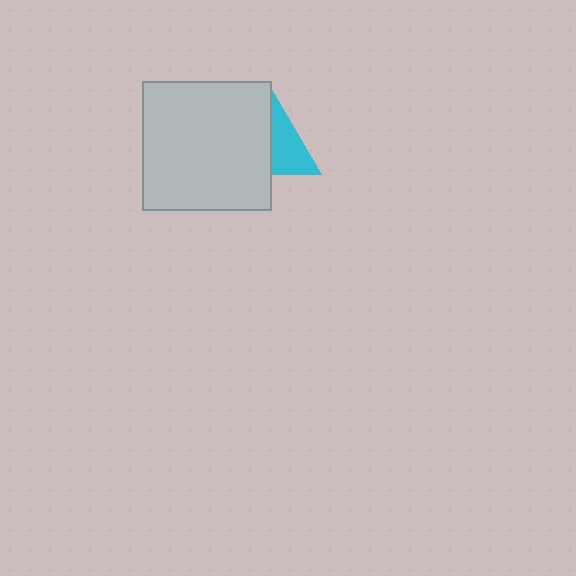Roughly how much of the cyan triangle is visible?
A small part of it is visible (roughly 43%).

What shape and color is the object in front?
The object in front is a light gray square.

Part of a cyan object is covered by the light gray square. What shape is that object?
It is a triangle.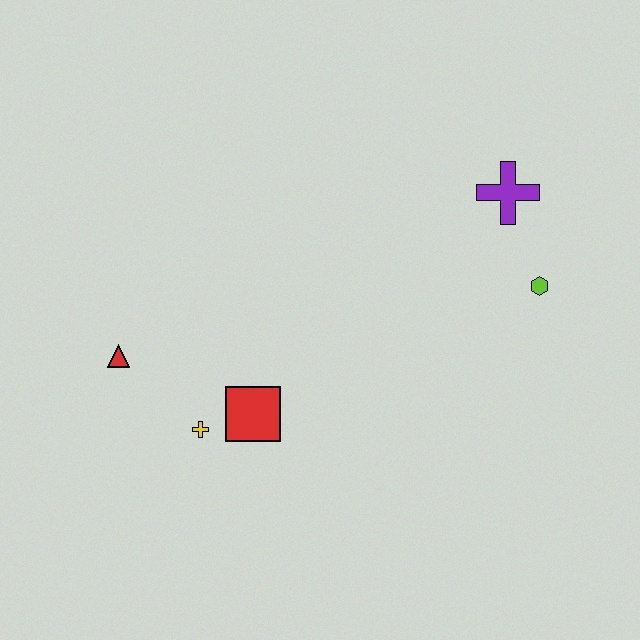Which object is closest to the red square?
The yellow cross is closest to the red square.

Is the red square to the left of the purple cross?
Yes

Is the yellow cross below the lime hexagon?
Yes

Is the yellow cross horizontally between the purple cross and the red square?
No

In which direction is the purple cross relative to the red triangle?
The purple cross is to the right of the red triangle.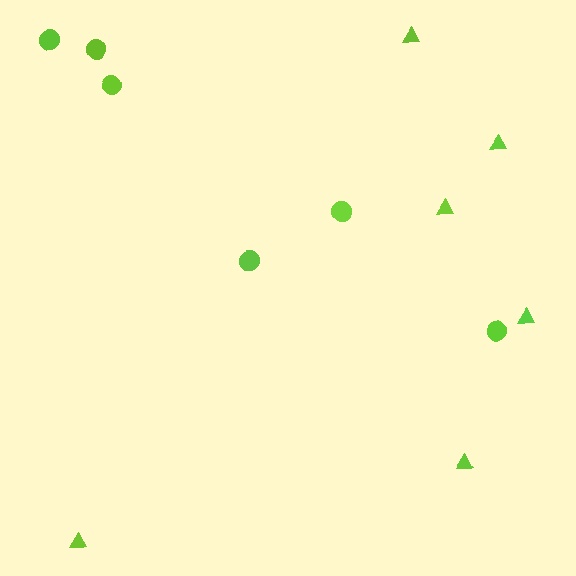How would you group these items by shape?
There are 2 groups: one group of circles (6) and one group of triangles (6).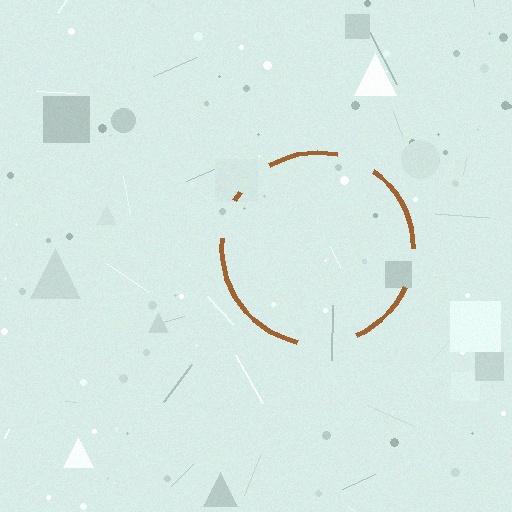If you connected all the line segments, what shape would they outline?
They would outline a circle.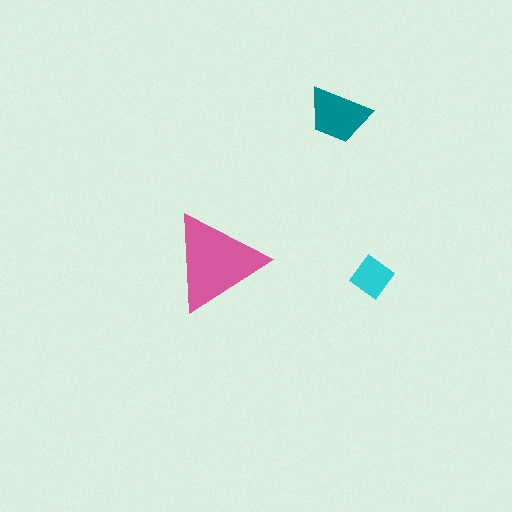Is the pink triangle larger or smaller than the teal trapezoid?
Larger.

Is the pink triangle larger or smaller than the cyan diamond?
Larger.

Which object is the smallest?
The cyan diamond.